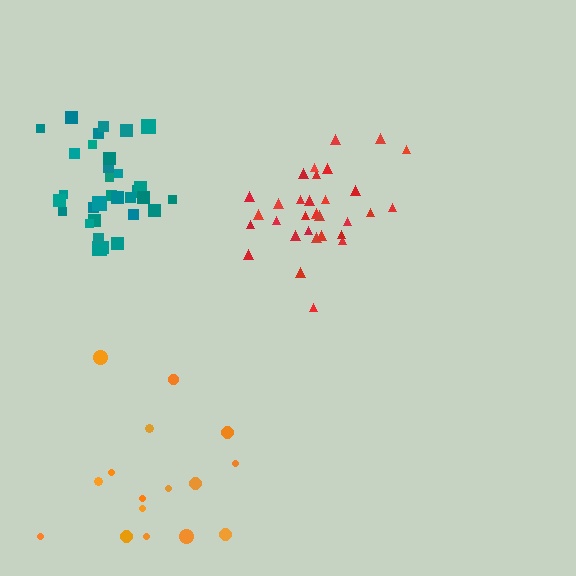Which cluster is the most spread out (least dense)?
Orange.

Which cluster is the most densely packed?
Red.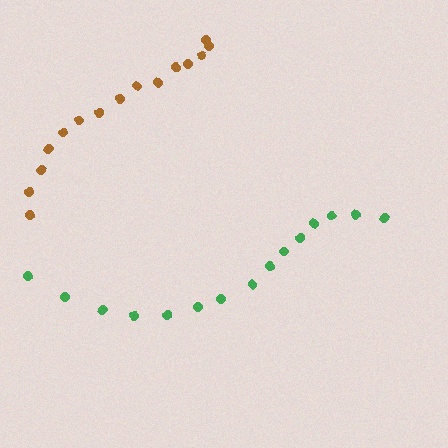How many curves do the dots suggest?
There are 2 distinct paths.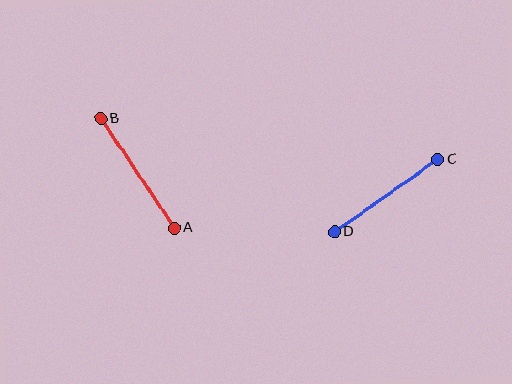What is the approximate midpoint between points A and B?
The midpoint is at approximately (138, 173) pixels.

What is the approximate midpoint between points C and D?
The midpoint is at approximately (386, 196) pixels.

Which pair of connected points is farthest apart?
Points A and B are farthest apart.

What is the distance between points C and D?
The distance is approximately 126 pixels.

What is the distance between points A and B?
The distance is approximately 132 pixels.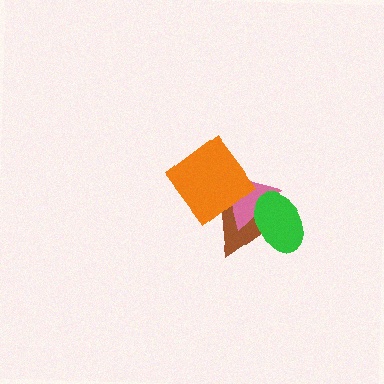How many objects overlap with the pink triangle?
3 objects overlap with the pink triangle.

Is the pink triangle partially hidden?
Yes, it is partially covered by another shape.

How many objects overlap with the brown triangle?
3 objects overlap with the brown triangle.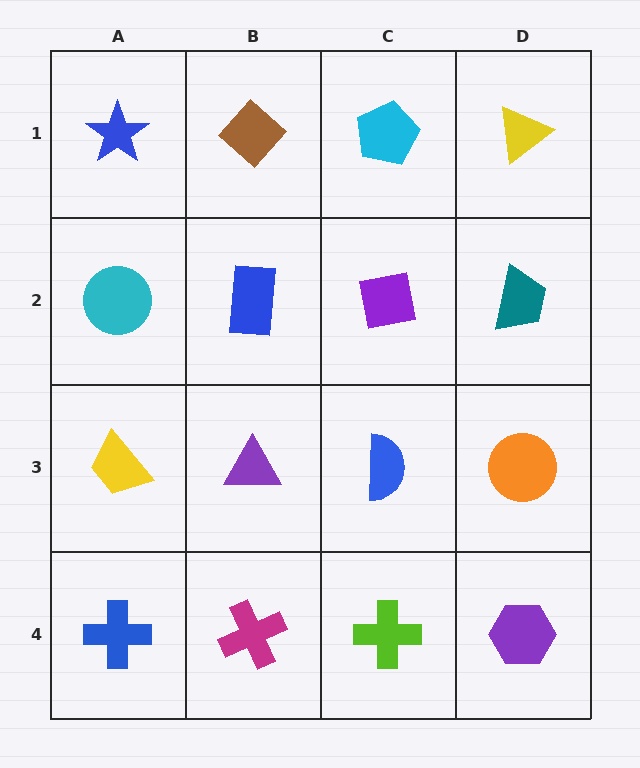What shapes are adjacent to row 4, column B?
A purple triangle (row 3, column B), a blue cross (row 4, column A), a lime cross (row 4, column C).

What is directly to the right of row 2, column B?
A purple square.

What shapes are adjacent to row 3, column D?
A teal trapezoid (row 2, column D), a purple hexagon (row 4, column D), a blue semicircle (row 3, column C).